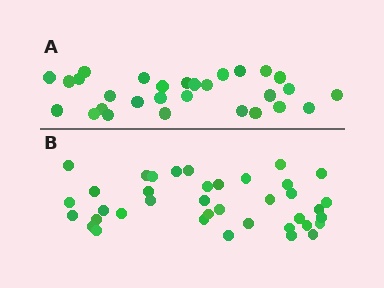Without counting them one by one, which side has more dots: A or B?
Region B (the bottom region) has more dots.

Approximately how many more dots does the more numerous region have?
Region B has roughly 8 or so more dots than region A.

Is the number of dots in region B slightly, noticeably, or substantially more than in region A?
Region B has noticeably more, but not dramatically so. The ratio is roughly 1.3 to 1.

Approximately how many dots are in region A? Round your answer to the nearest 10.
About 30 dots. (The exact count is 29, which rounds to 30.)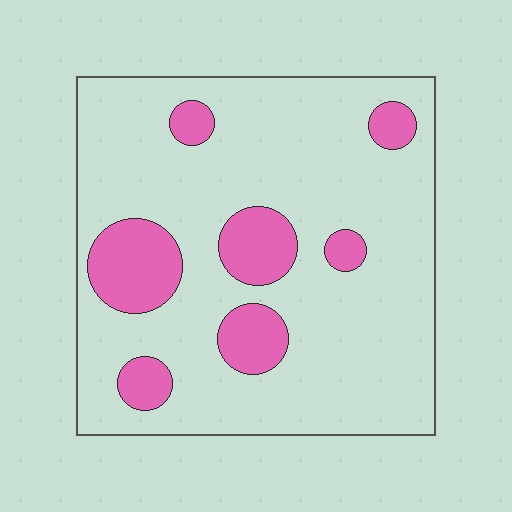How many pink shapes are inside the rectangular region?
7.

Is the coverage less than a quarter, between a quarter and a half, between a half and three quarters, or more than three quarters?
Less than a quarter.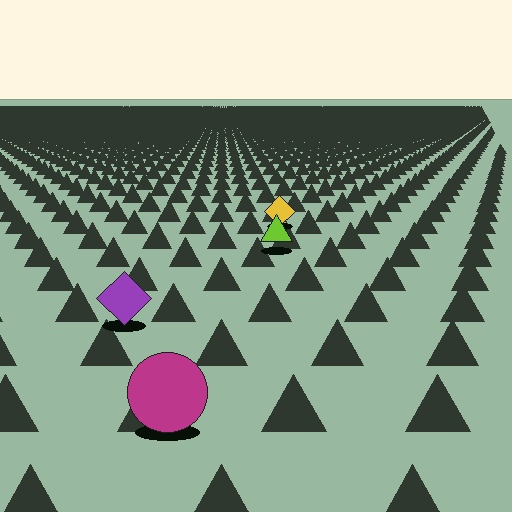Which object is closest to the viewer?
The magenta circle is closest. The texture marks near it are larger and more spread out.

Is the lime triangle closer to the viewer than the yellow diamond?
Yes. The lime triangle is closer — you can tell from the texture gradient: the ground texture is coarser near it.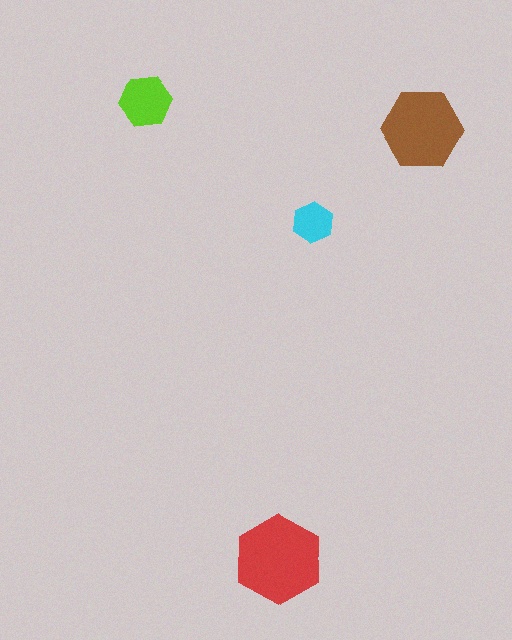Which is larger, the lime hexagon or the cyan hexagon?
The lime one.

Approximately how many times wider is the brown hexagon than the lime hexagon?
About 1.5 times wider.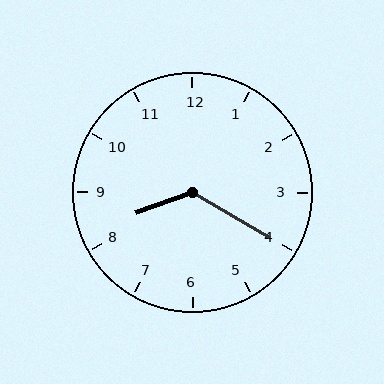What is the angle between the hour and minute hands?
Approximately 130 degrees.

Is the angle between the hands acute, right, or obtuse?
It is obtuse.